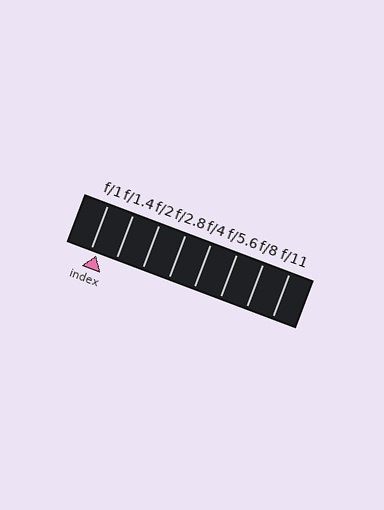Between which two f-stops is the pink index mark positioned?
The index mark is between f/1 and f/1.4.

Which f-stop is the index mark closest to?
The index mark is closest to f/1.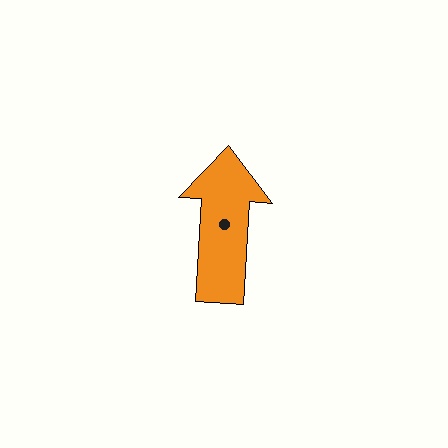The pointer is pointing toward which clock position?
Roughly 12 o'clock.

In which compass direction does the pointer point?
North.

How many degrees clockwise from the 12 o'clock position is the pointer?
Approximately 3 degrees.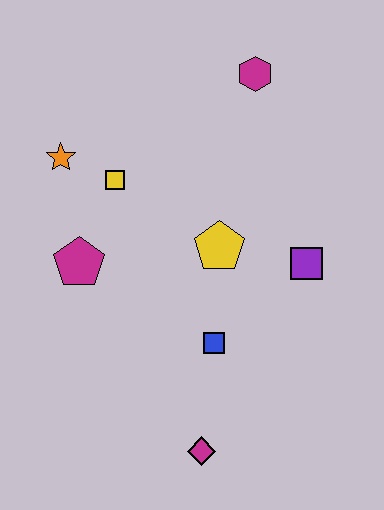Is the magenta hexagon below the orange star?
No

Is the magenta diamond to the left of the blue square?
Yes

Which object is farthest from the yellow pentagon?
The magenta diamond is farthest from the yellow pentagon.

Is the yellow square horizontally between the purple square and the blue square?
No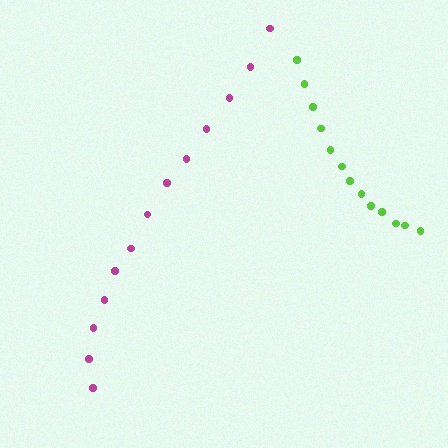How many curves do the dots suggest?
There are 2 distinct paths.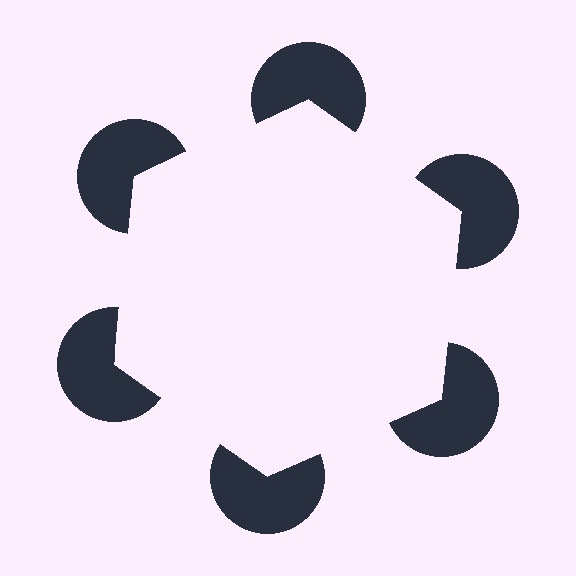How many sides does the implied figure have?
6 sides.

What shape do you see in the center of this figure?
An illusory hexagon — its edges are inferred from the aligned wedge cuts in the pac-man discs, not physically drawn.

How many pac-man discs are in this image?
There are 6 — one at each vertex of the illusory hexagon.